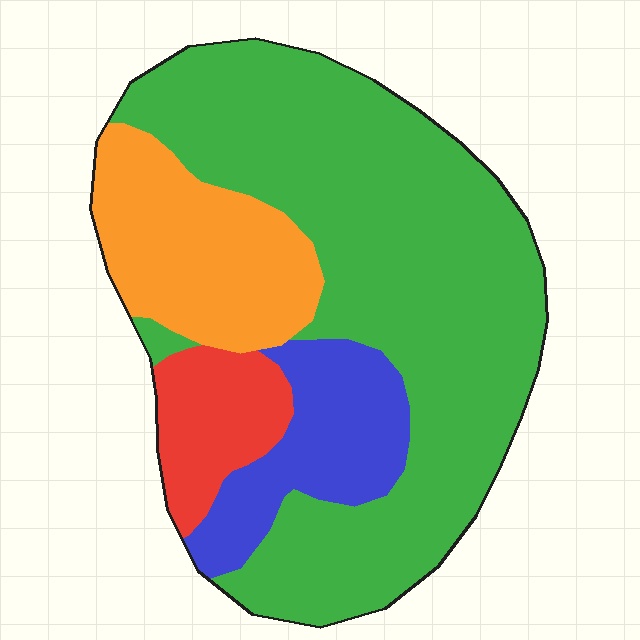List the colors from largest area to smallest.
From largest to smallest: green, orange, blue, red.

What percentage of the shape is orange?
Orange covers about 20% of the shape.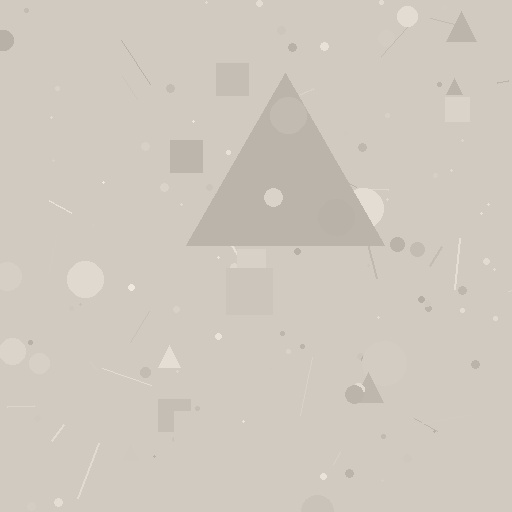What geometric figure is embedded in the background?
A triangle is embedded in the background.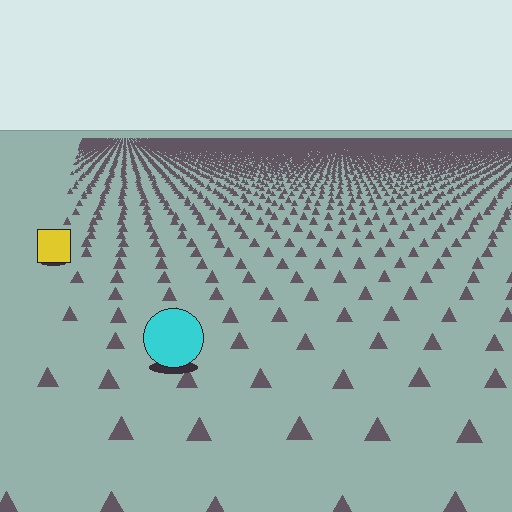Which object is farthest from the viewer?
The yellow square is farthest from the viewer. It appears smaller and the ground texture around it is denser.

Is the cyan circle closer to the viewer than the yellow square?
Yes. The cyan circle is closer — you can tell from the texture gradient: the ground texture is coarser near it.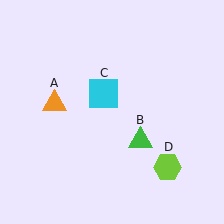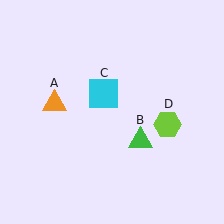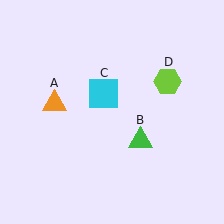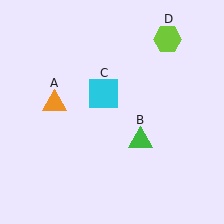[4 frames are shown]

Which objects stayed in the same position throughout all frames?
Orange triangle (object A) and green triangle (object B) and cyan square (object C) remained stationary.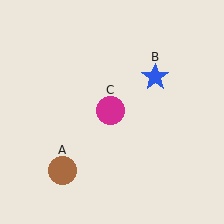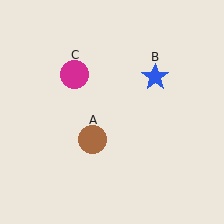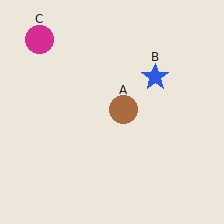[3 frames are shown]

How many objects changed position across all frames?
2 objects changed position: brown circle (object A), magenta circle (object C).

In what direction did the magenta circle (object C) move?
The magenta circle (object C) moved up and to the left.